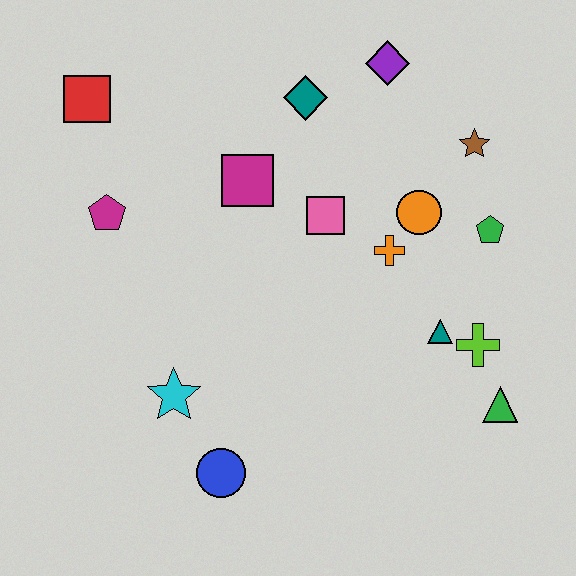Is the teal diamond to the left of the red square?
No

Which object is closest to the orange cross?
The orange circle is closest to the orange cross.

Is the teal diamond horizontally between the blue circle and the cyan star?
No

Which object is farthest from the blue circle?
The purple diamond is farthest from the blue circle.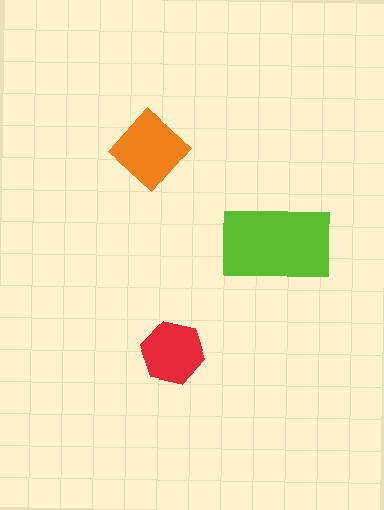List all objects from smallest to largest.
The red hexagon, the orange diamond, the lime rectangle.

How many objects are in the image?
There are 3 objects in the image.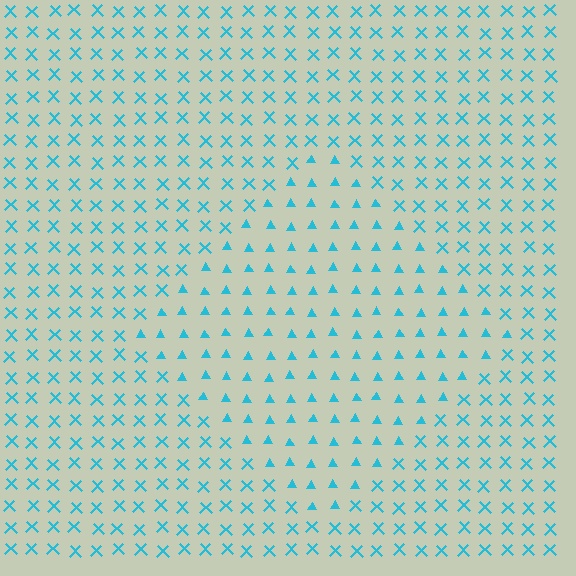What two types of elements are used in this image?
The image uses triangles inside the diamond region and X marks outside it.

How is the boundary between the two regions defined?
The boundary is defined by a change in element shape: triangles inside vs. X marks outside. All elements share the same color and spacing.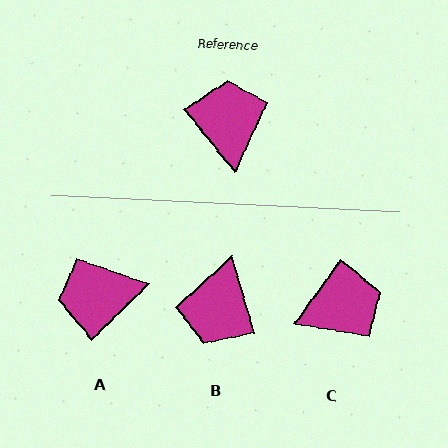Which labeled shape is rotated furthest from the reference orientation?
B, about 157 degrees away.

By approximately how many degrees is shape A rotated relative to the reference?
Approximately 95 degrees counter-clockwise.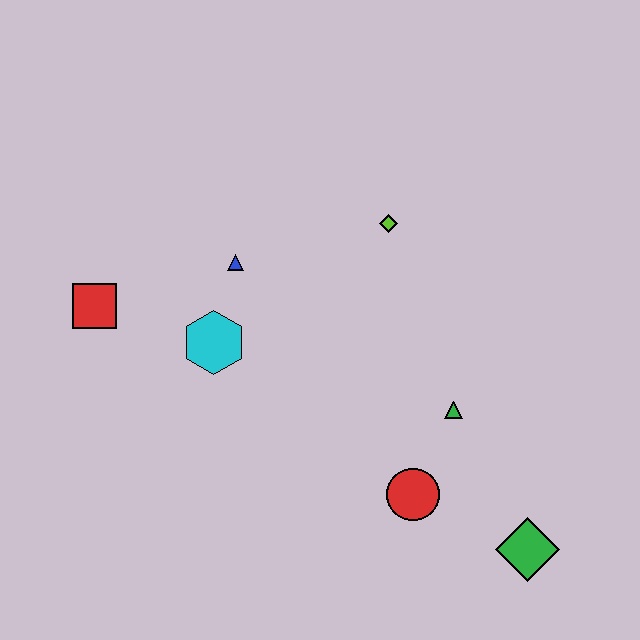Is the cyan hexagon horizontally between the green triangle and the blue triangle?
No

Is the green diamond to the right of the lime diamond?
Yes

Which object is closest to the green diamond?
The red circle is closest to the green diamond.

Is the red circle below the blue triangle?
Yes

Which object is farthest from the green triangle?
The red square is farthest from the green triangle.